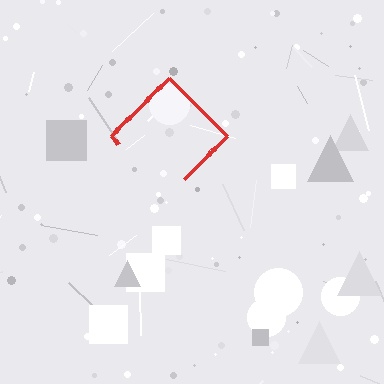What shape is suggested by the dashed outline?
The dashed outline suggests a diamond.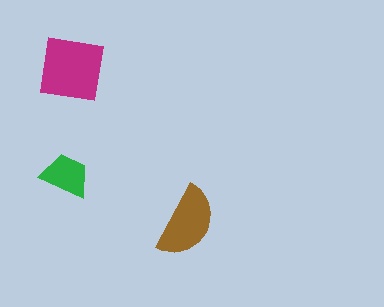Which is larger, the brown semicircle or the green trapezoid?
The brown semicircle.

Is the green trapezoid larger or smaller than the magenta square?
Smaller.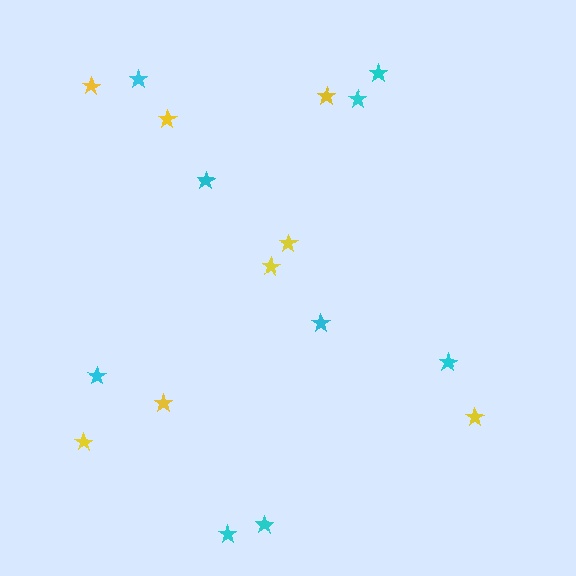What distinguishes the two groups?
There are 2 groups: one group of yellow stars (8) and one group of cyan stars (9).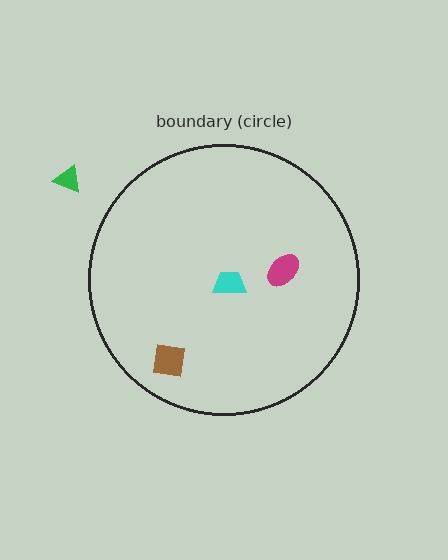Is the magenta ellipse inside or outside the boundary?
Inside.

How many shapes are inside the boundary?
3 inside, 1 outside.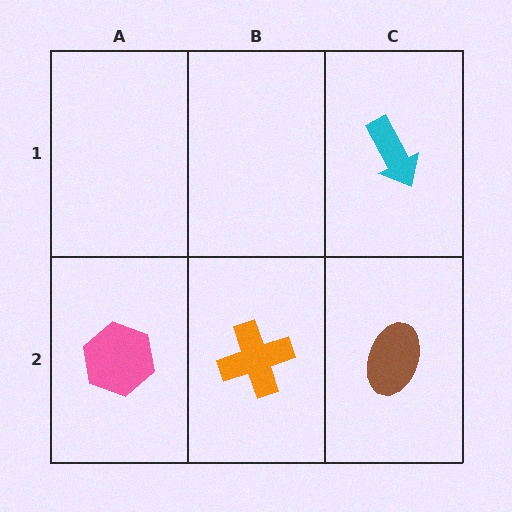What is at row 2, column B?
An orange cross.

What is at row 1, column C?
A cyan arrow.